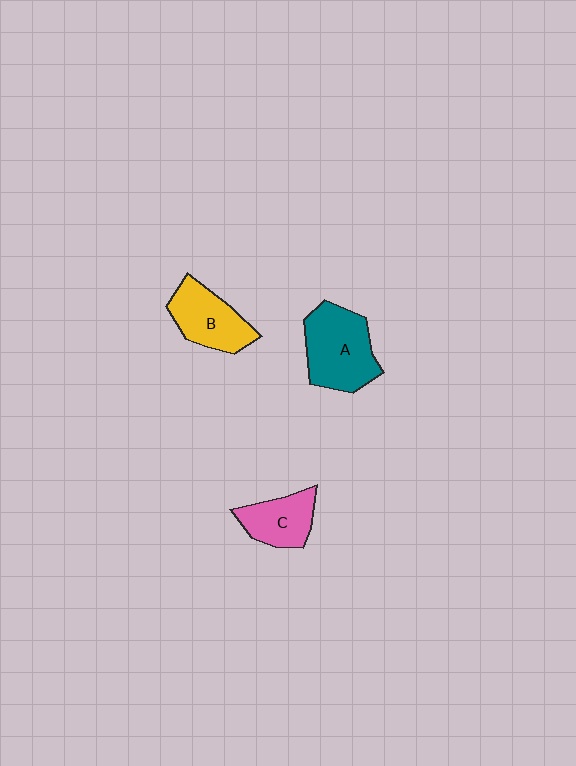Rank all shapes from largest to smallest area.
From largest to smallest: A (teal), B (yellow), C (pink).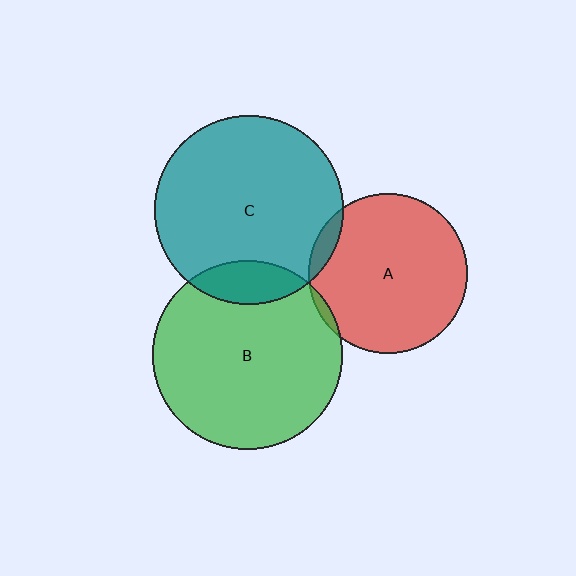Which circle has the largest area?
Circle B (green).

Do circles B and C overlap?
Yes.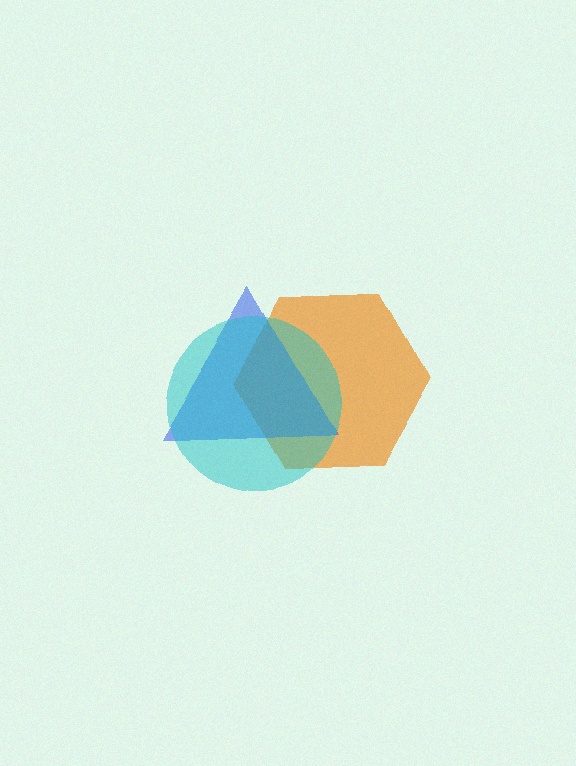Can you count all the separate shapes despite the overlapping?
Yes, there are 3 separate shapes.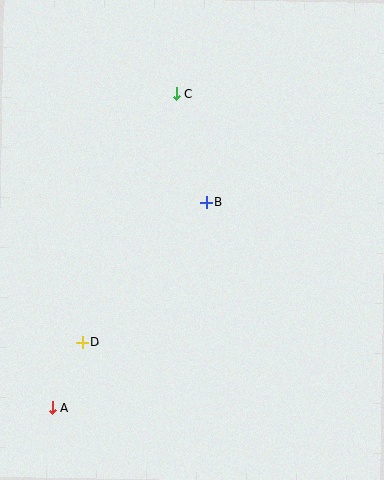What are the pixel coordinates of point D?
Point D is at (82, 342).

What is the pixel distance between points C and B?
The distance between C and B is 113 pixels.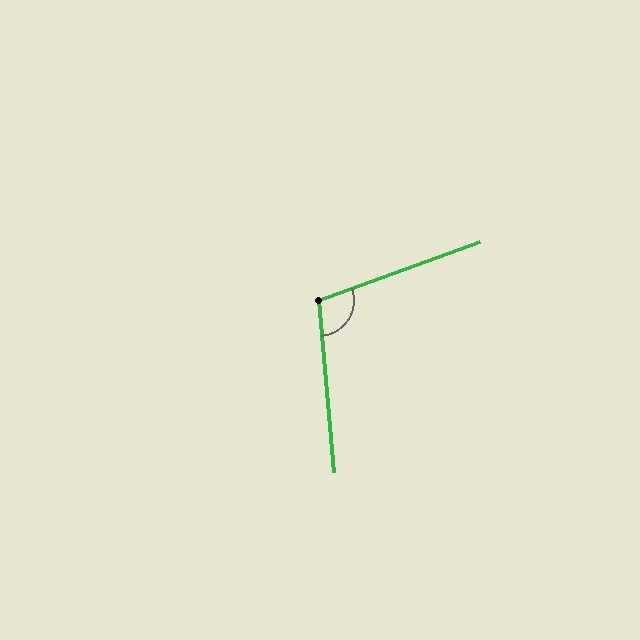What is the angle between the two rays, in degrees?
Approximately 105 degrees.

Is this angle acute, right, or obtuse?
It is obtuse.